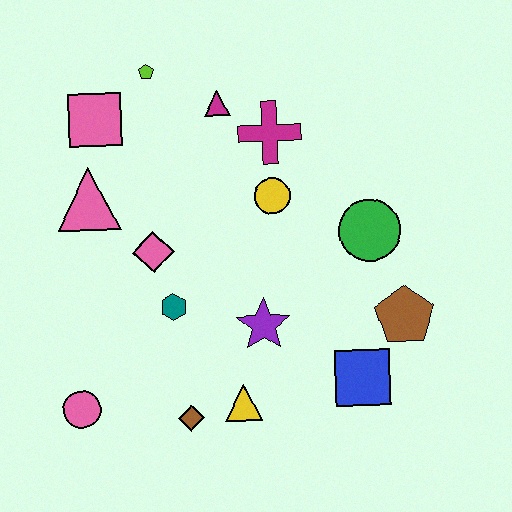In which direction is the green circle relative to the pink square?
The green circle is to the right of the pink square.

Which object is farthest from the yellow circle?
The pink circle is farthest from the yellow circle.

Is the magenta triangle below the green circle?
No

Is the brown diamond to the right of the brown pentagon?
No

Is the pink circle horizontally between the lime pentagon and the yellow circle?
No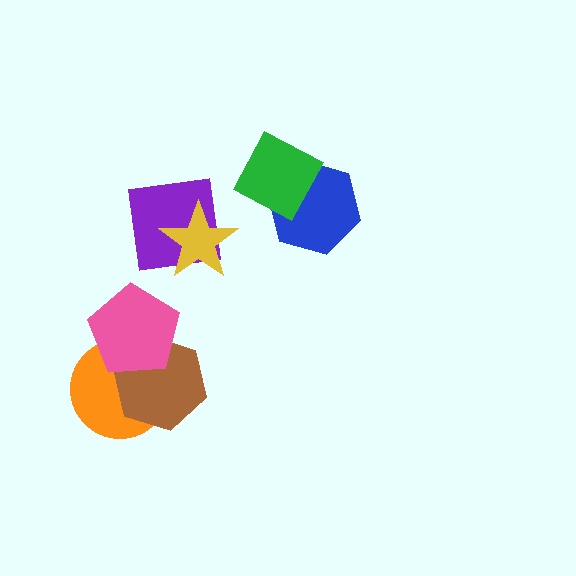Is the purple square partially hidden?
Yes, it is partially covered by another shape.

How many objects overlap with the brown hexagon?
2 objects overlap with the brown hexagon.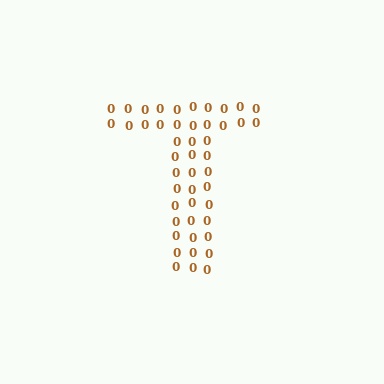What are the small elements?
The small elements are digit 0's.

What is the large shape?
The large shape is the letter T.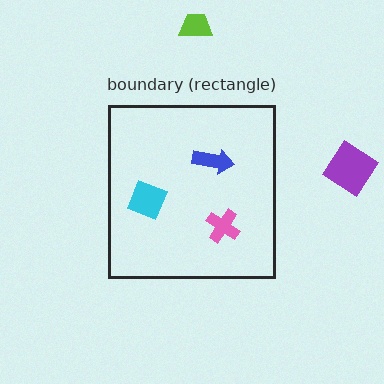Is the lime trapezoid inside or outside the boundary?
Outside.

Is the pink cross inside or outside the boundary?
Inside.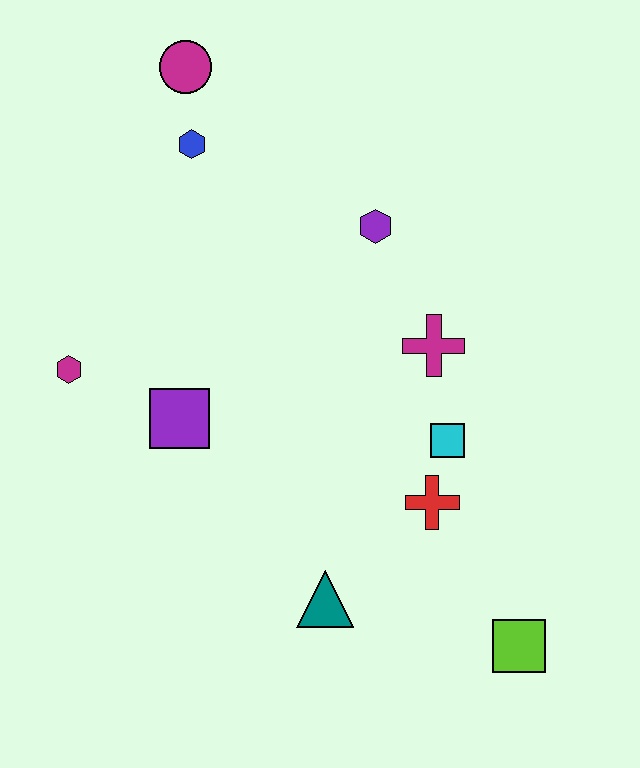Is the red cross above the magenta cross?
No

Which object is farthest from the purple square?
The lime square is farthest from the purple square.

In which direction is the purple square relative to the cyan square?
The purple square is to the left of the cyan square.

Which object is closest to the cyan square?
The red cross is closest to the cyan square.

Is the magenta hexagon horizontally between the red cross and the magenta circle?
No